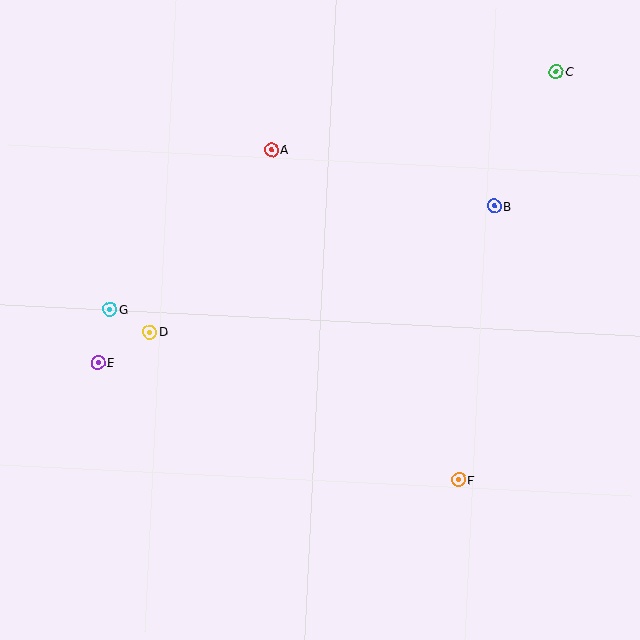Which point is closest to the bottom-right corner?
Point F is closest to the bottom-right corner.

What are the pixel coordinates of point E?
Point E is at (98, 363).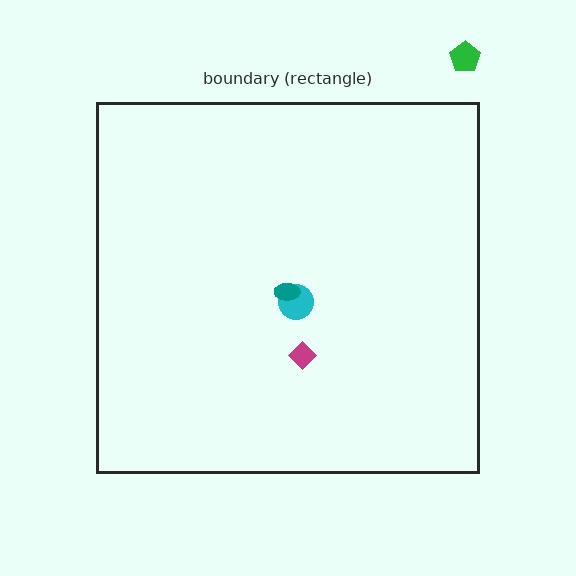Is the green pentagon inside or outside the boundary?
Outside.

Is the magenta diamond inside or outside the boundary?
Inside.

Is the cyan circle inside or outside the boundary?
Inside.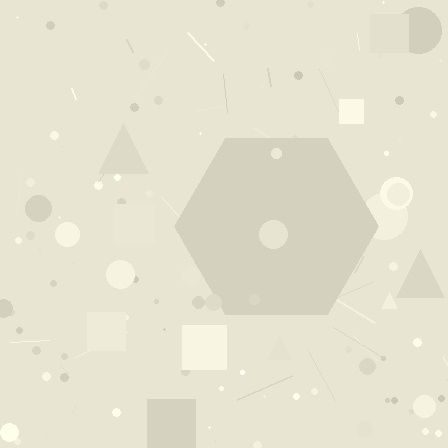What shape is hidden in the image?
A hexagon is hidden in the image.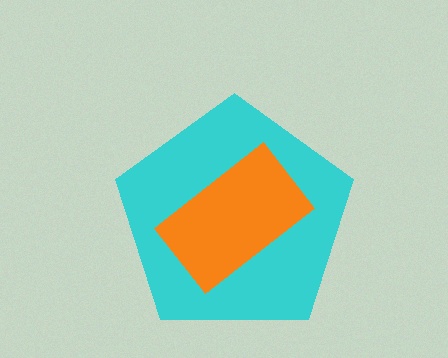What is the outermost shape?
The cyan pentagon.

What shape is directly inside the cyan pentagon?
The orange rectangle.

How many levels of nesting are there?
2.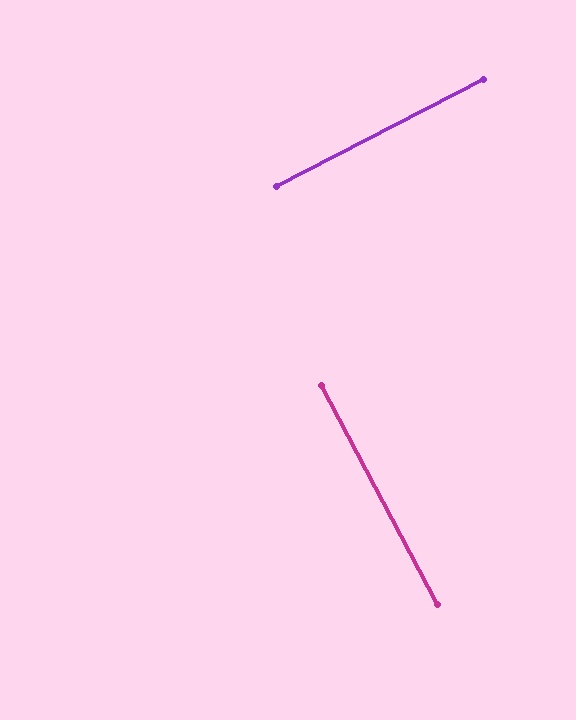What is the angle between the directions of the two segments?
Approximately 89 degrees.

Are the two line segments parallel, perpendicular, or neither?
Perpendicular — they meet at approximately 89°.